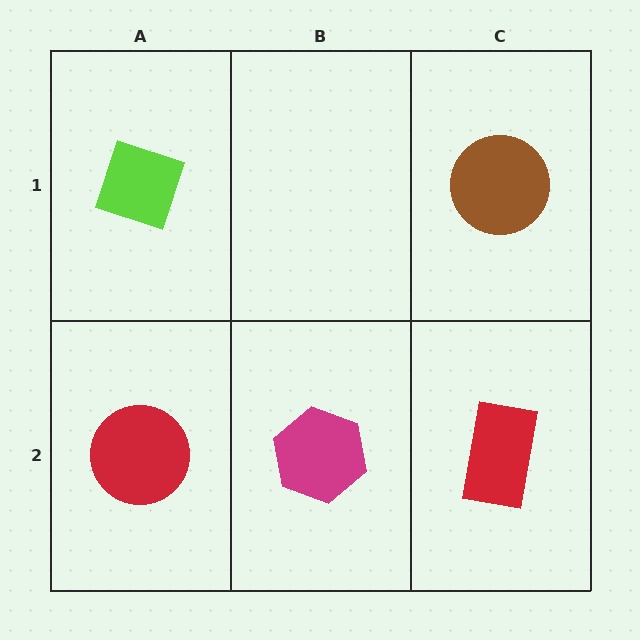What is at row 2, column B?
A magenta hexagon.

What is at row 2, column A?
A red circle.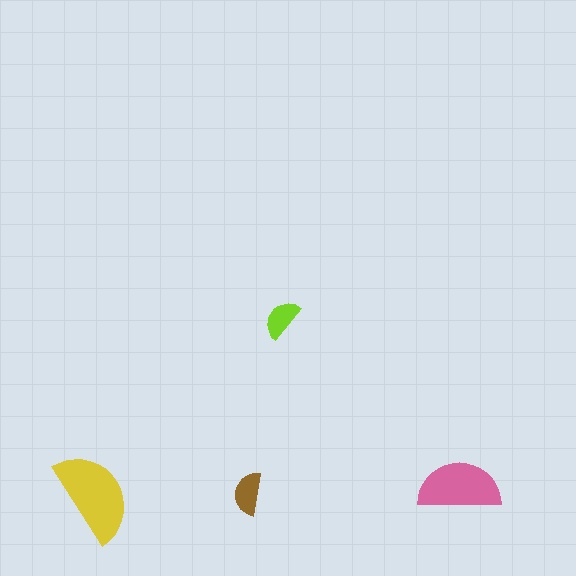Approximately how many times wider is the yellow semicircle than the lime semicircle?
About 2.5 times wider.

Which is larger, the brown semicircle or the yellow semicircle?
The yellow one.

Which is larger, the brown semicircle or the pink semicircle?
The pink one.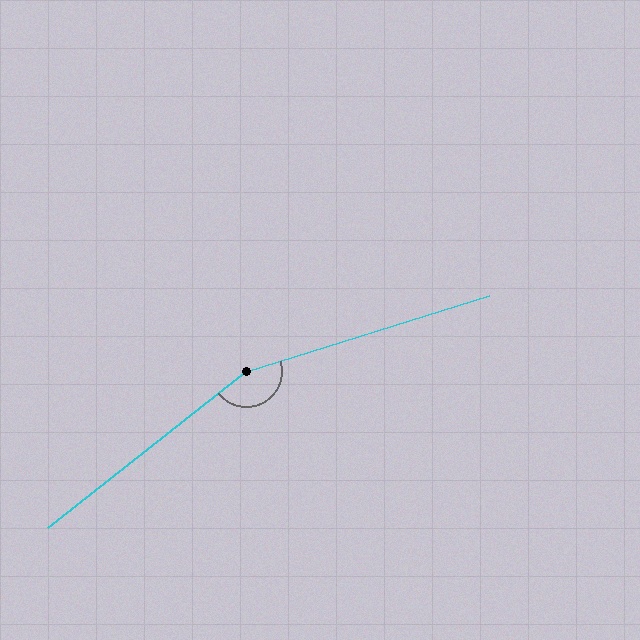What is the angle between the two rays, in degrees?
Approximately 159 degrees.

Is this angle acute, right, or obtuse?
It is obtuse.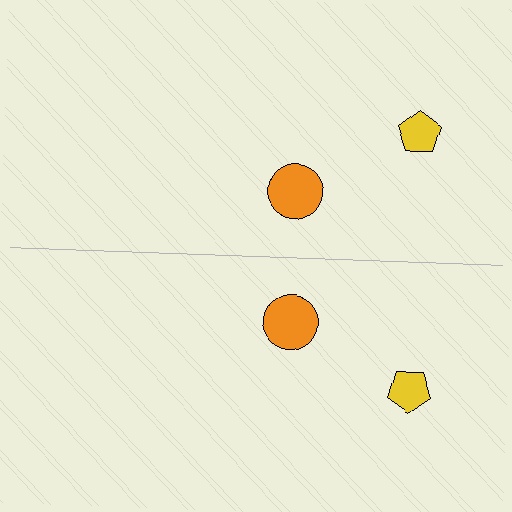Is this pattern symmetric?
Yes, this pattern has bilateral (reflection) symmetry.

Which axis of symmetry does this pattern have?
The pattern has a horizontal axis of symmetry running through the center of the image.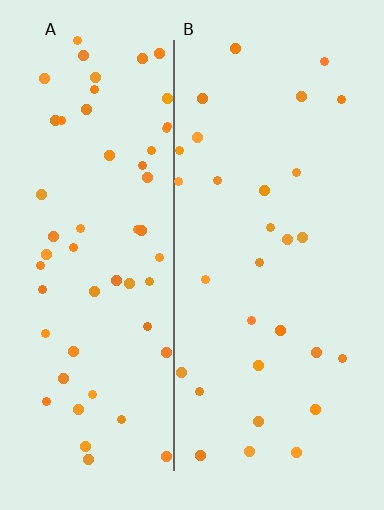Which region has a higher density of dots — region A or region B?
A (the left).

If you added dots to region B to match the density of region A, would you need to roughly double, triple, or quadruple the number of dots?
Approximately double.